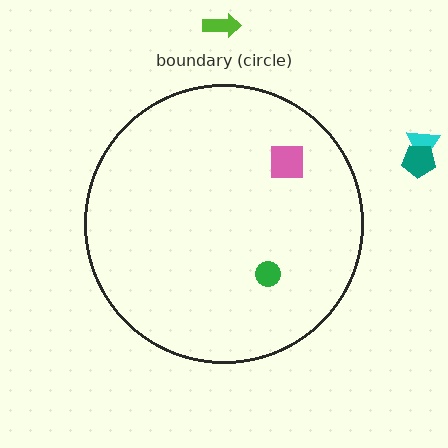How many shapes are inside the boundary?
2 inside, 3 outside.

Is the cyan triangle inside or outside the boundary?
Outside.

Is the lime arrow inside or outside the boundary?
Outside.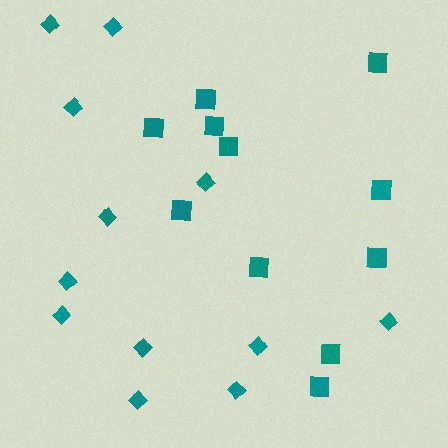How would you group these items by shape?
There are 2 groups: one group of squares (11) and one group of diamonds (12).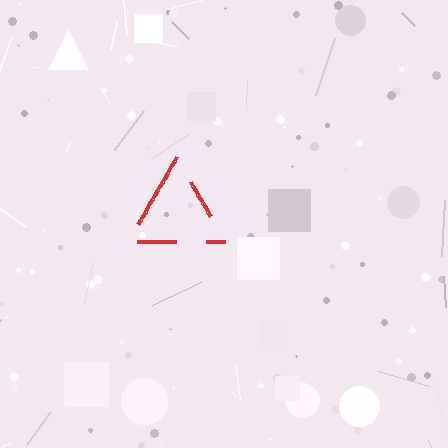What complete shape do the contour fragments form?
The contour fragments form a triangle.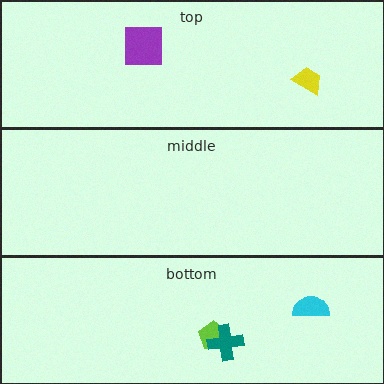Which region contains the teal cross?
The bottom region.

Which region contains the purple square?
The top region.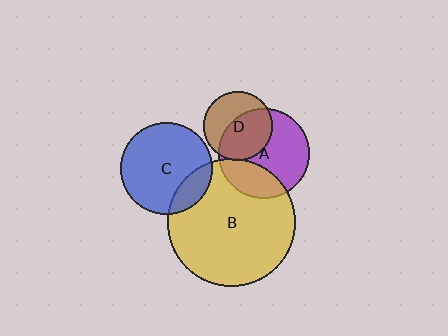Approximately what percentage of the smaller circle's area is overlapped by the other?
Approximately 25%.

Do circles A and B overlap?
Yes.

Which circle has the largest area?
Circle B (yellow).